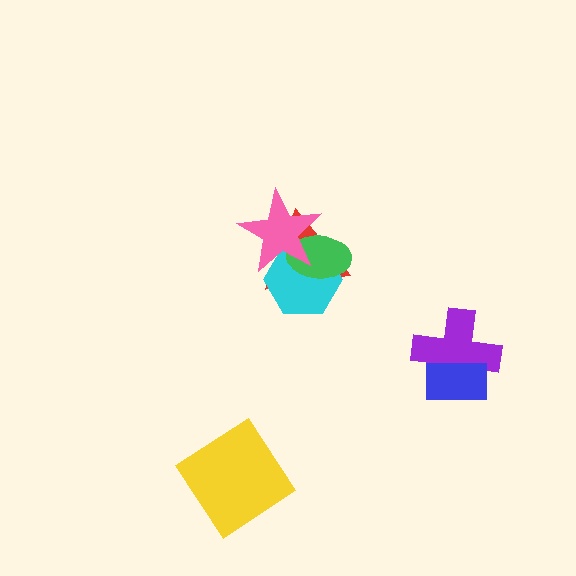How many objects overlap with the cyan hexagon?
3 objects overlap with the cyan hexagon.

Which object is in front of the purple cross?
The blue rectangle is in front of the purple cross.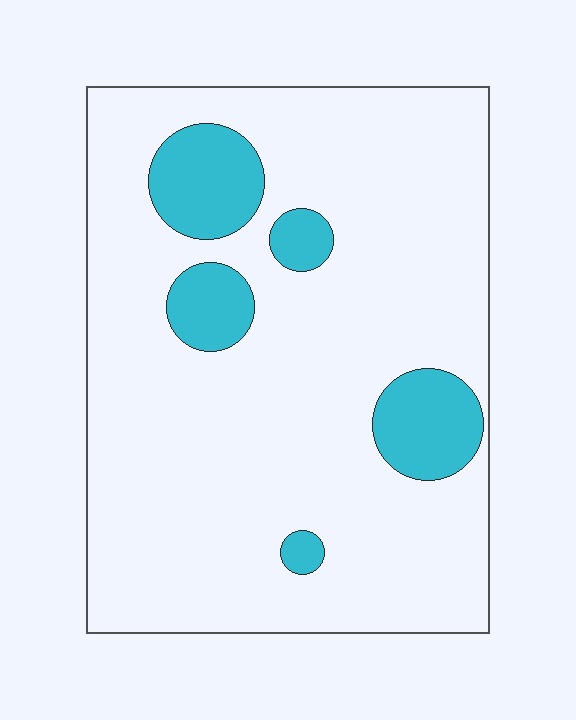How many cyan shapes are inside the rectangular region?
5.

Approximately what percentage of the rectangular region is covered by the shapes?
Approximately 15%.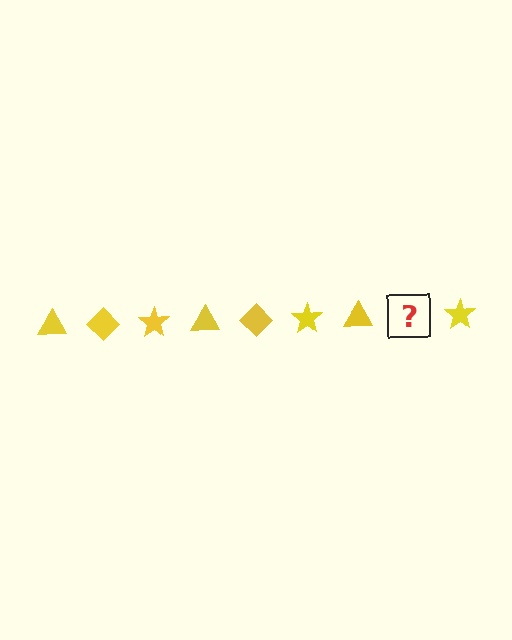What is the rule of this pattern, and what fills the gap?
The rule is that the pattern cycles through triangle, diamond, star shapes in yellow. The gap should be filled with a yellow diamond.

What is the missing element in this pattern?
The missing element is a yellow diamond.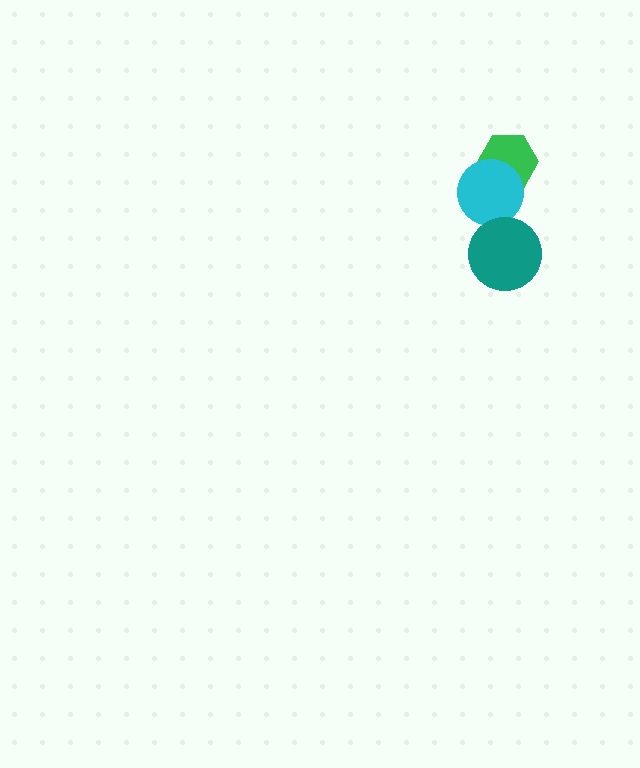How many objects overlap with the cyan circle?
1 object overlaps with the cyan circle.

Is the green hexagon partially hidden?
Yes, it is partially covered by another shape.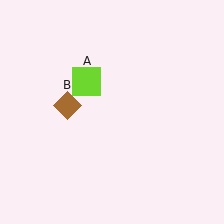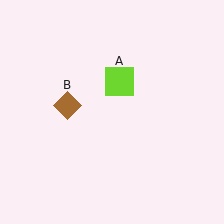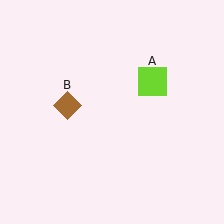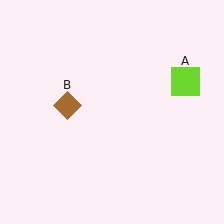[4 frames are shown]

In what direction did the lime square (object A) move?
The lime square (object A) moved right.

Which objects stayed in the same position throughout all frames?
Brown diamond (object B) remained stationary.